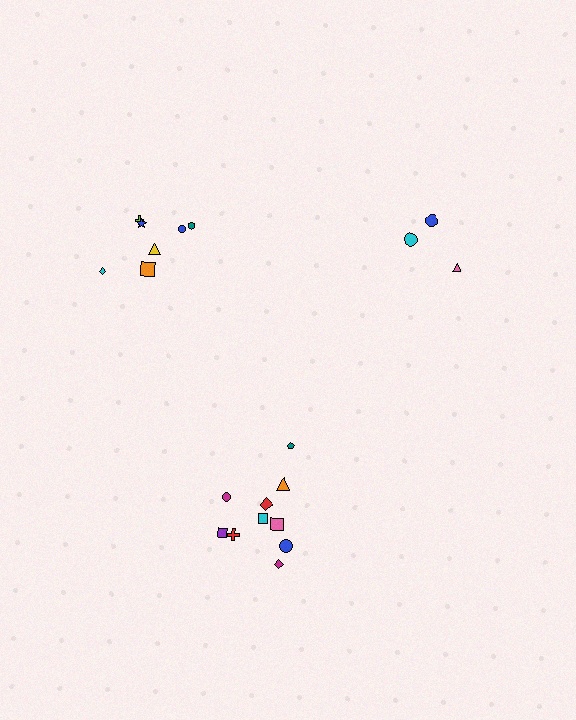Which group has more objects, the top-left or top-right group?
The top-left group.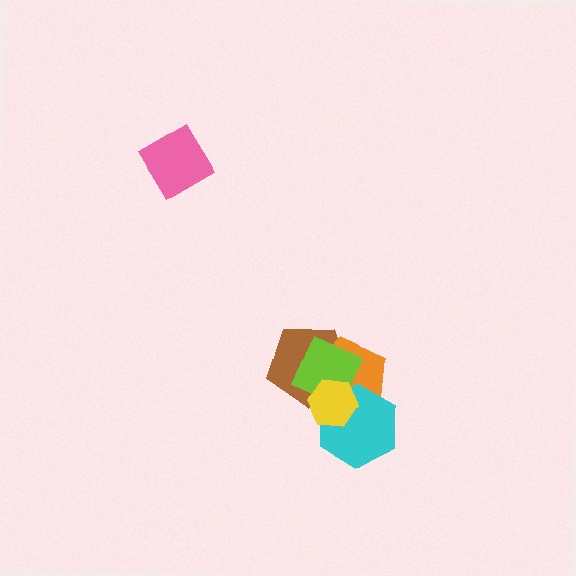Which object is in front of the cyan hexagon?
The yellow hexagon is in front of the cyan hexagon.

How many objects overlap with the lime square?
4 objects overlap with the lime square.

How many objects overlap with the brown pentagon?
3 objects overlap with the brown pentagon.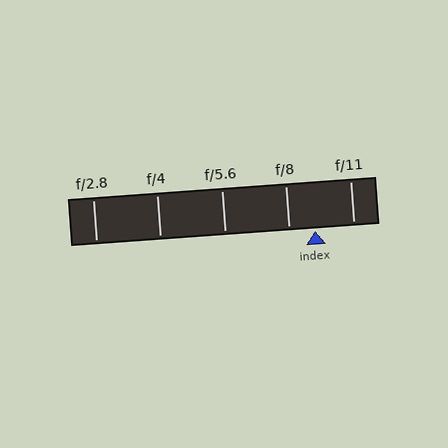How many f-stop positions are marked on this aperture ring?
There are 5 f-stop positions marked.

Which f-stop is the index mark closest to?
The index mark is closest to f/8.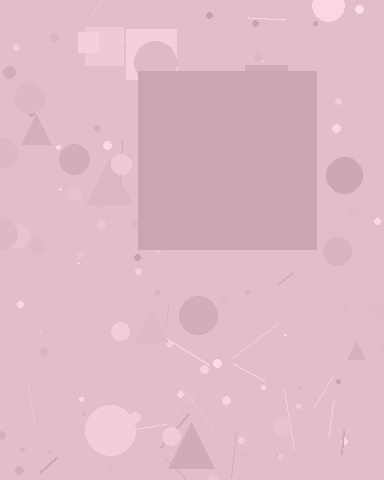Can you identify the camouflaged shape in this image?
The camouflaged shape is a square.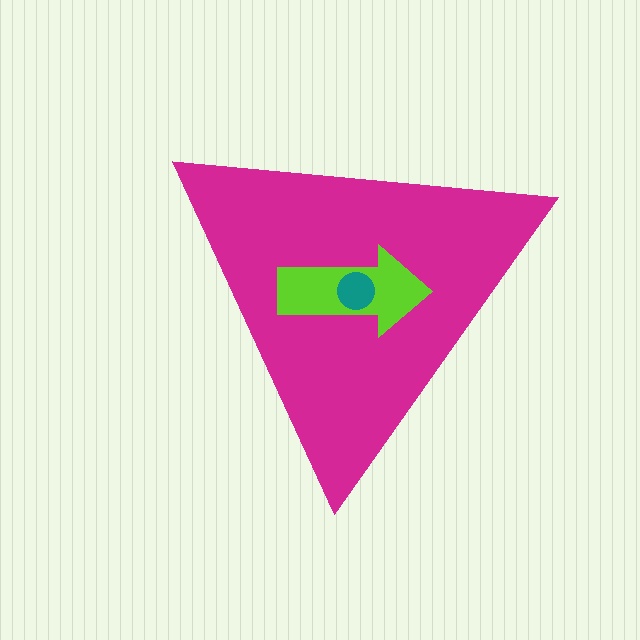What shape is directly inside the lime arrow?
The teal circle.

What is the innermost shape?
The teal circle.